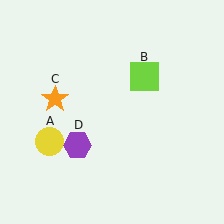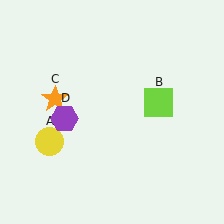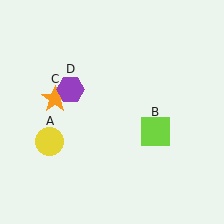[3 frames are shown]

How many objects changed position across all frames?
2 objects changed position: lime square (object B), purple hexagon (object D).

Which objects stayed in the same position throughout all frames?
Yellow circle (object A) and orange star (object C) remained stationary.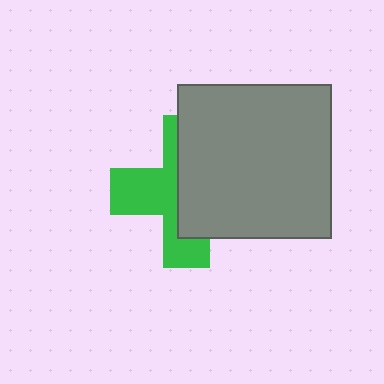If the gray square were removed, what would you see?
You would see the complete green cross.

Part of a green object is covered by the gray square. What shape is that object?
It is a cross.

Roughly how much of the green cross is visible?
About half of it is visible (roughly 46%).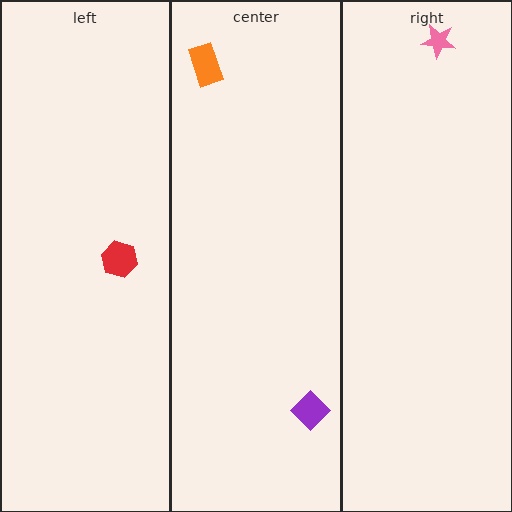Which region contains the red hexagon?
The left region.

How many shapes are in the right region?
1.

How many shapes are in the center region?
2.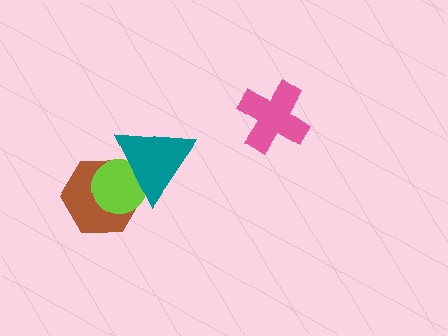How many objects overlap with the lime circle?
2 objects overlap with the lime circle.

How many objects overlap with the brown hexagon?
2 objects overlap with the brown hexagon.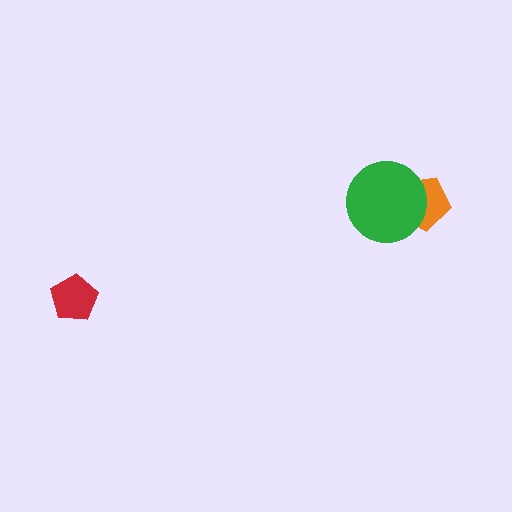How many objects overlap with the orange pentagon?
1 object overlaps with the orange pentagon.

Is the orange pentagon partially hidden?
Yes, it is partially covered by another shape.